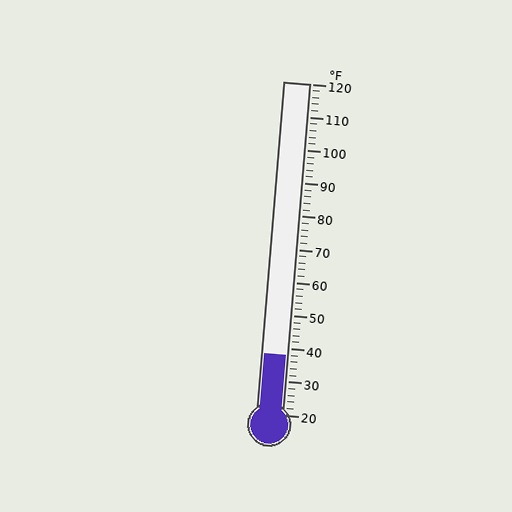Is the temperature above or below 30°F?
The temperature is above 30°F.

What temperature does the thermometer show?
The thermometer shows approximately 38°F.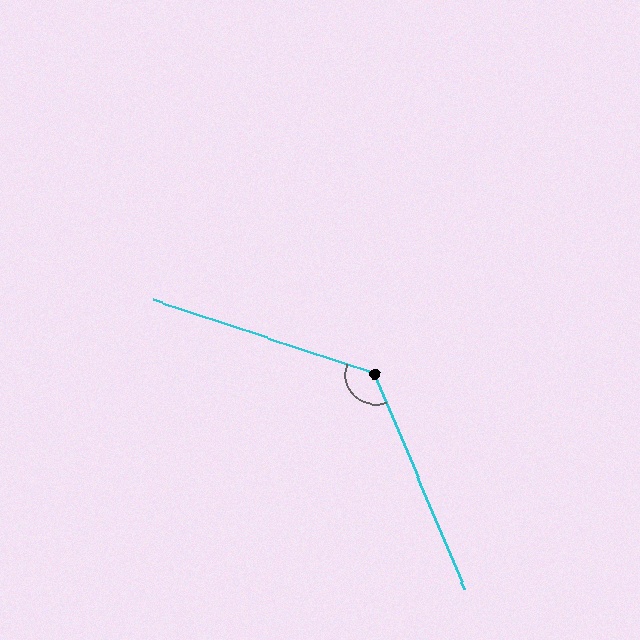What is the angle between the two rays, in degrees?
Approximately 131 degrees.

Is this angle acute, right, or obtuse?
It is obtuse.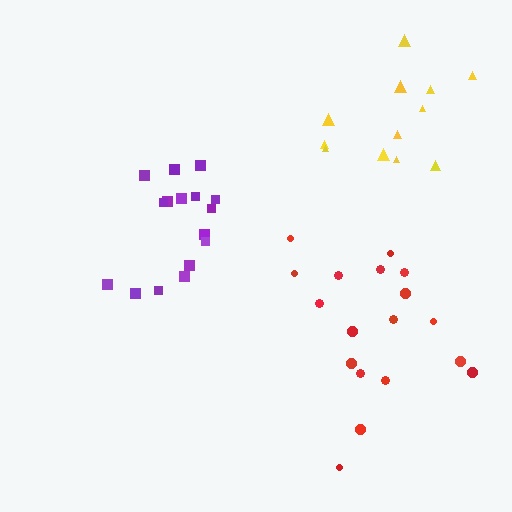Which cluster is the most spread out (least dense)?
Yellow.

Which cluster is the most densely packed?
Purple.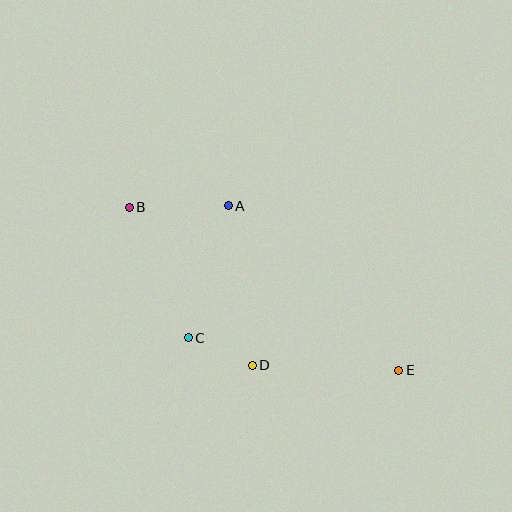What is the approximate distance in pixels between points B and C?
The distance between B and C is approximately 143 pixels.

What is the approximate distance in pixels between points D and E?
The distance between D and E is approximately 146 pixels.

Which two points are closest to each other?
Points C and D are closest to each other.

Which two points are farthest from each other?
Points B and E are farthest from each other.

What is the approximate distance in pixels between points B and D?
The distance between B and D is approximately 200 pixels.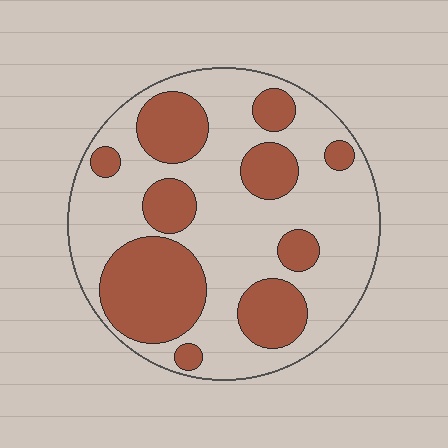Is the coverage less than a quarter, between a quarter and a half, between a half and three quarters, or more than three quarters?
Between a quarter and a half.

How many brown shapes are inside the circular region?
10.